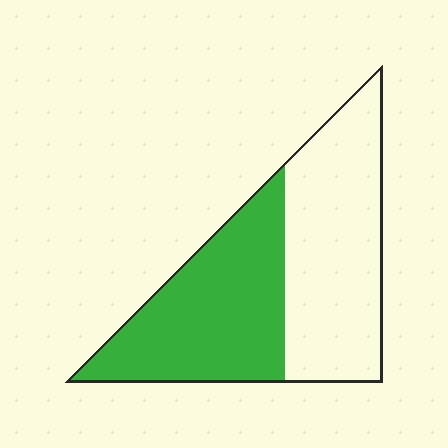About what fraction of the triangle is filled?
About one half (1/2).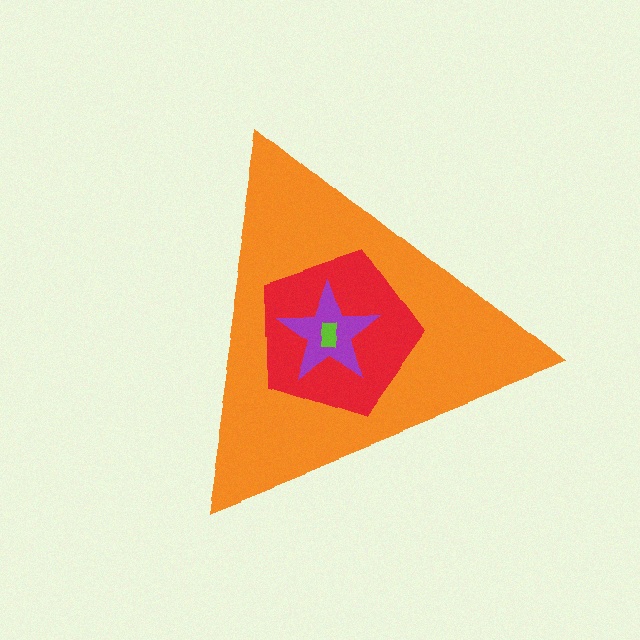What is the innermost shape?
The lime rectangle.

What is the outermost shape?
The orange triangle.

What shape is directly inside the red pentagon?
The purple star.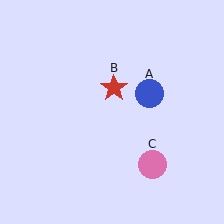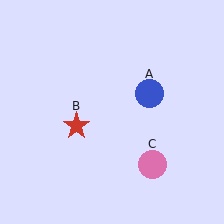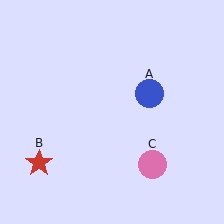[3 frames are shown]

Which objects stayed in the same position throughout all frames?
Blue circle (object A) and pink circle (object C) remained stationary.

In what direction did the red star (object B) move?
The red star (object B) moved down and to the left.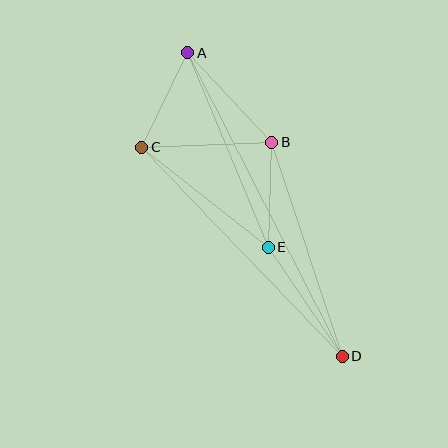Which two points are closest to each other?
Points B and E are closest to each other.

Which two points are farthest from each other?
Points A and D are farthest from each other.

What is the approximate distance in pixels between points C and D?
The distance between C and D is approximately 289 pixels.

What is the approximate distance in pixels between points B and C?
The distance between B and C is approximately 130 pixels.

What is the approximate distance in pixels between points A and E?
The distance between A and E is approximately 210 pixels.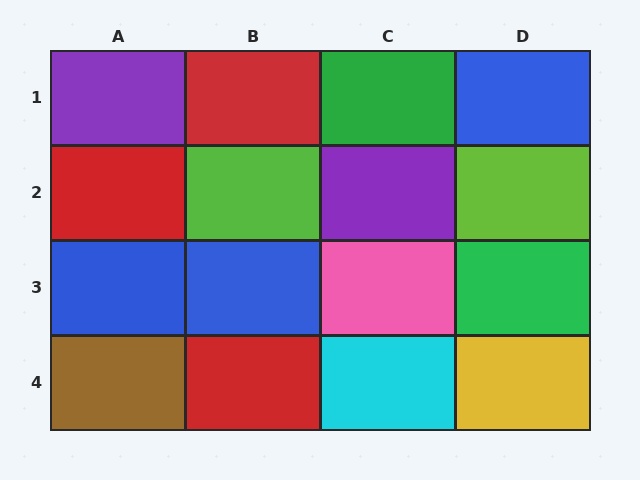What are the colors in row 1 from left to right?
Purple, red, green, blue.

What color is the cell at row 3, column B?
Blue.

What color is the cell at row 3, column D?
Green.